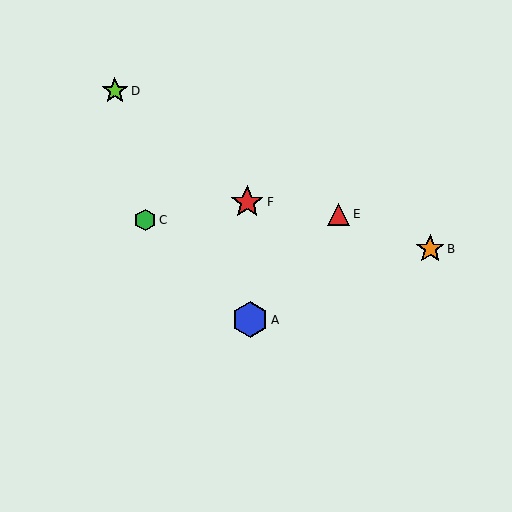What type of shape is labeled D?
Shape D is a lime star.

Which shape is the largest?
The blue hexagon (labeled A) is the largest.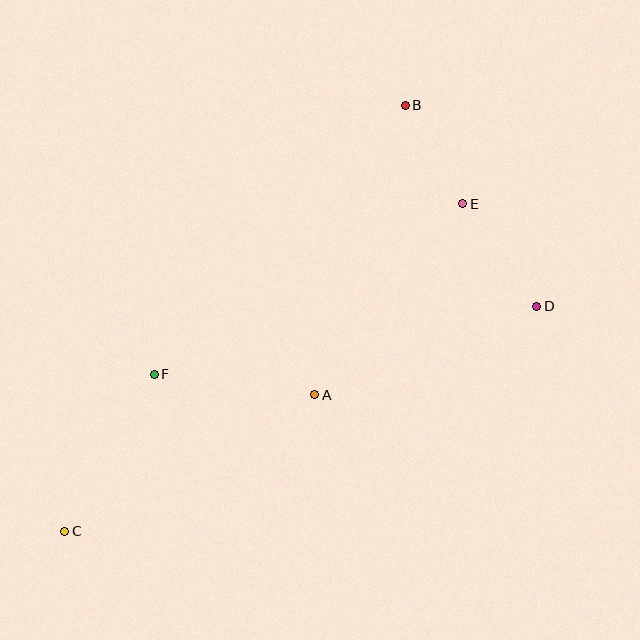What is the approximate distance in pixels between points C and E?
The distance between C and E is approximately 515 pixels.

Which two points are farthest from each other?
Points B and C are farthest from each other.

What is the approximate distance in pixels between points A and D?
The distance between A and D is approximately 239 pixels.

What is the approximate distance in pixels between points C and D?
The distance between C and D is approximately 523 pixels.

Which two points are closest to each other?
Points B and E are closest to each other.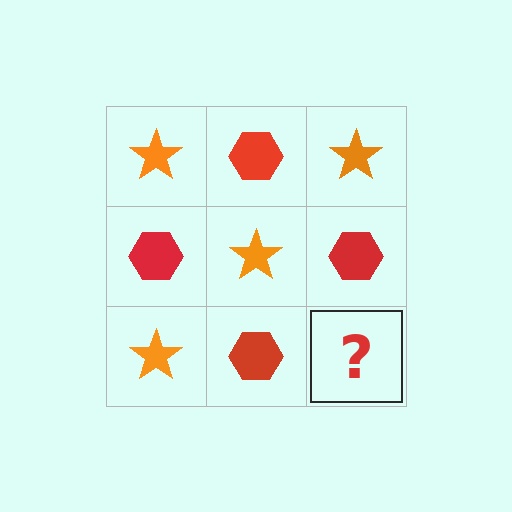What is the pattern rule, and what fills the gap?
The rule is that it alternates orange star and red hexagon in a checkerboard pattern. The gap should be filled with an orange star.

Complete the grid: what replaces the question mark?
The question mark should be replaced with an orange star.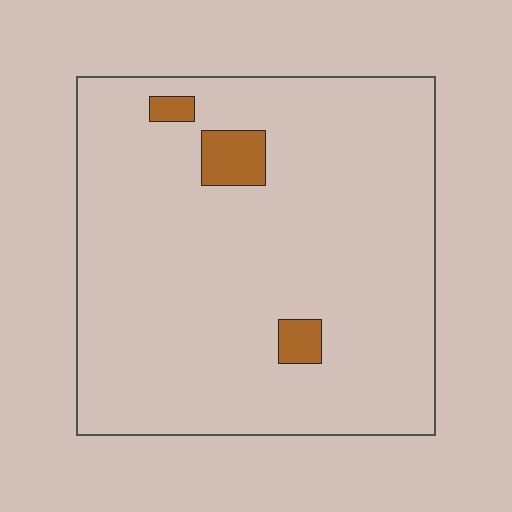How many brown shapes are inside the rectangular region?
3.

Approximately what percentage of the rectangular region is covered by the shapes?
Approximately 5%.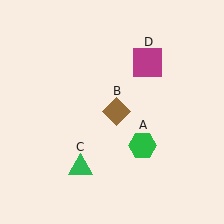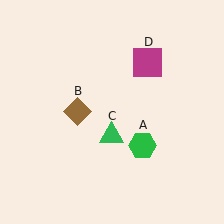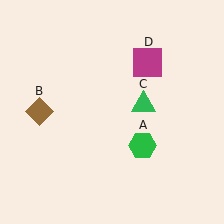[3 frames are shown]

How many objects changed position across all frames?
2 objects changed position: brown diamond (object B), green triangle (object C).